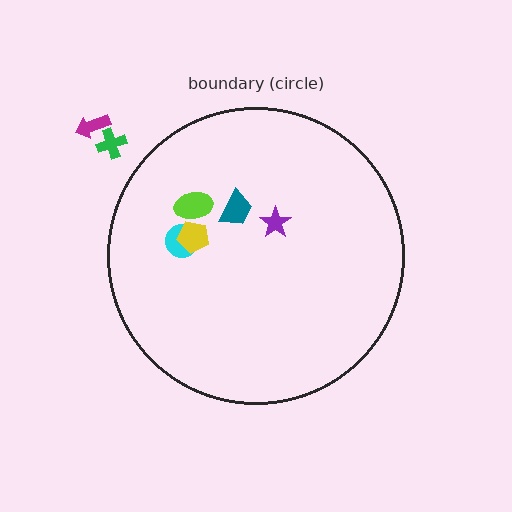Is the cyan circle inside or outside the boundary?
Inside.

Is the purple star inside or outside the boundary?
Inside.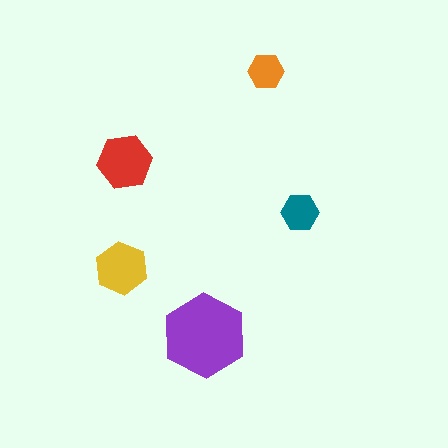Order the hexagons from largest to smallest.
the purple one, the red one, the yellow one, the teal one, the orange one.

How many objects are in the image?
There are 5 objects in the image.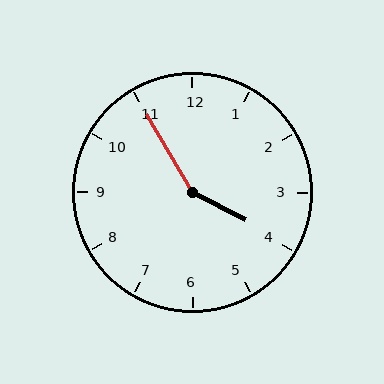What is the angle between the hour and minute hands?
Approximately 148 degrees.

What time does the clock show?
3:55.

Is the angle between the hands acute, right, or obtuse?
It is obtuse.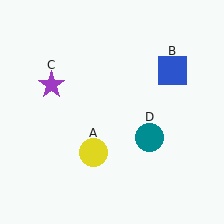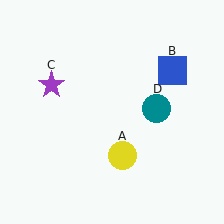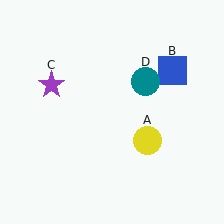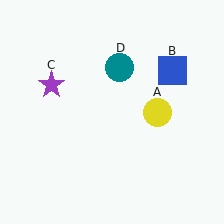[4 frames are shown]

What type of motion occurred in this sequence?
The yellow circle (object A), teal circle (object D) rotated counterclockwise around the center of the scene.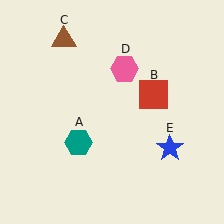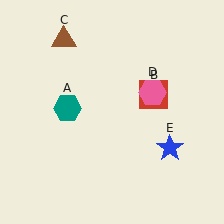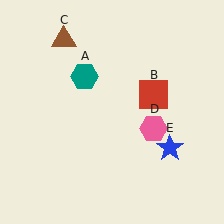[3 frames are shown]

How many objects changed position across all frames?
2 objects changed position: teal hexagon (object A), pink hexagon (object D).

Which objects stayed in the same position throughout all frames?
Red square (object B) and brown triangle (object C) and blue star (object E) remained stationary.